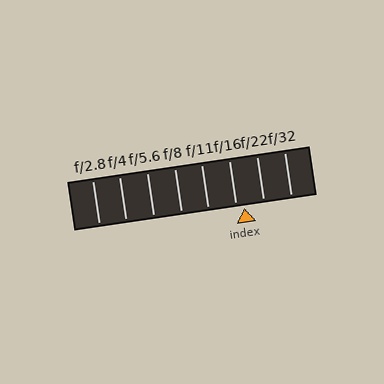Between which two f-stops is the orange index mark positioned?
The index mark is between f/16 and f/22.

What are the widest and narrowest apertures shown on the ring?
The widest aperture shown is f/2.8 and the narrowest is f/32.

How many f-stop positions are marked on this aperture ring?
There are 8 f-stop positions marked.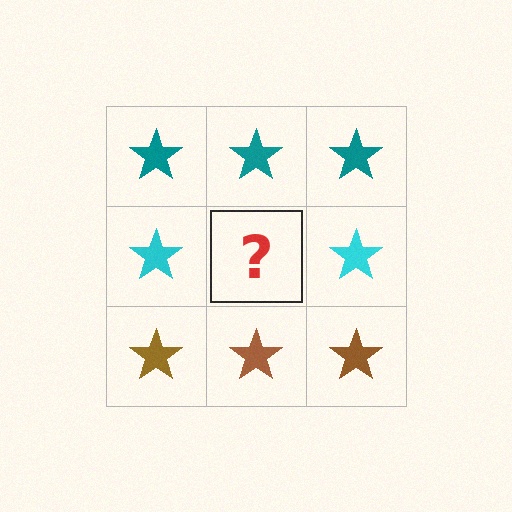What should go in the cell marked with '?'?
The missing cell should contain a cyan star.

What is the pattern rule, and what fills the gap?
The rule is that each row has a consistent color. The gap should be filled with a cyan star.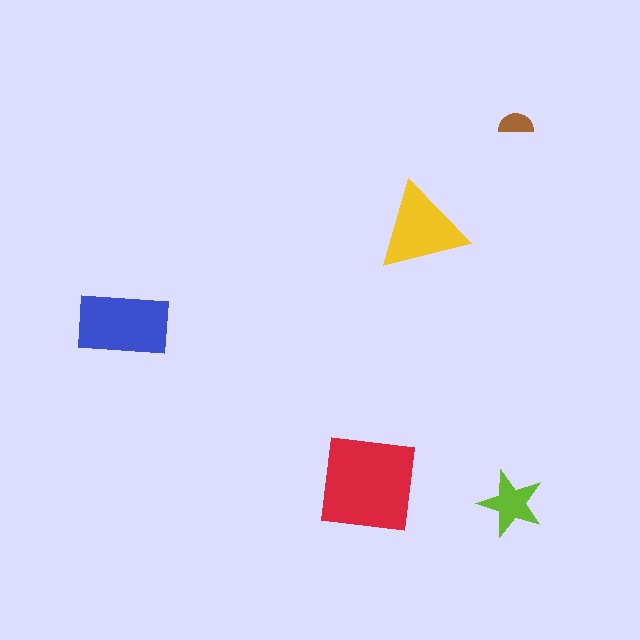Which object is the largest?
The red square.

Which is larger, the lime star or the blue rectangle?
The blue rectangle.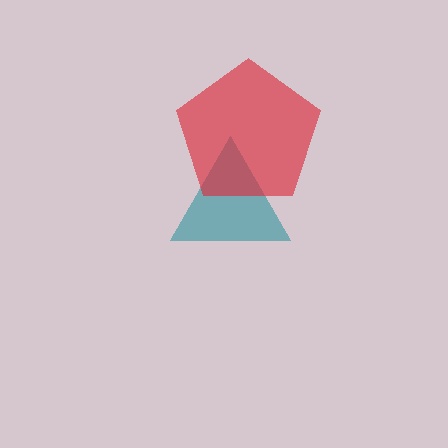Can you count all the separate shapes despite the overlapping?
Yes, there are 2 separate shapes.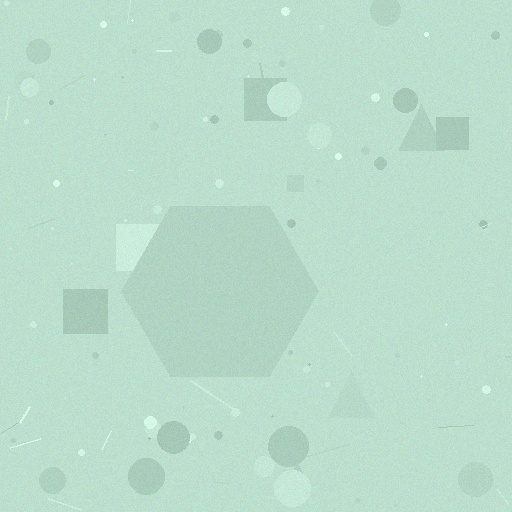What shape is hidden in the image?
A hexagon is hidden in the image.